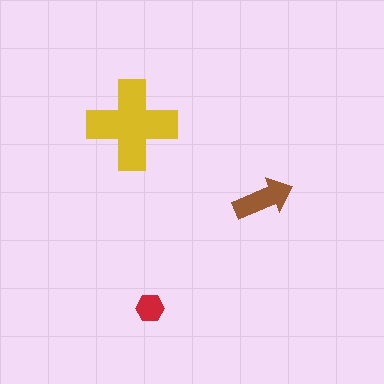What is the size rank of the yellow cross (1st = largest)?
1st.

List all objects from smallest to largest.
The red hexagon, the brown arrow, the yellow cross.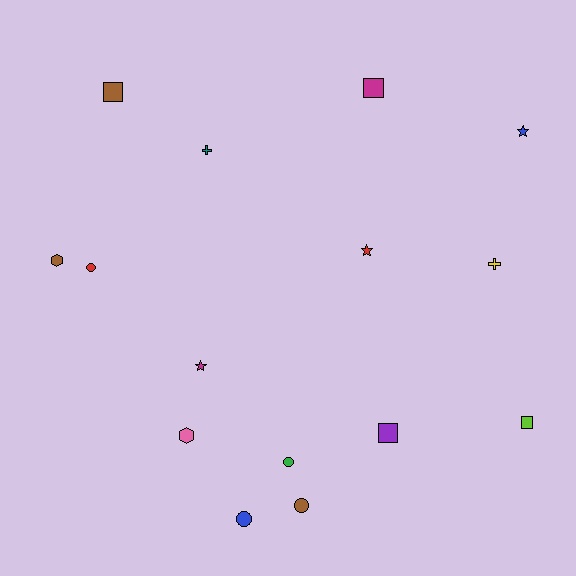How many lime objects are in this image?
There is 1 lime object.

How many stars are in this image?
There are 3 stars.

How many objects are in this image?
There are 15 objects.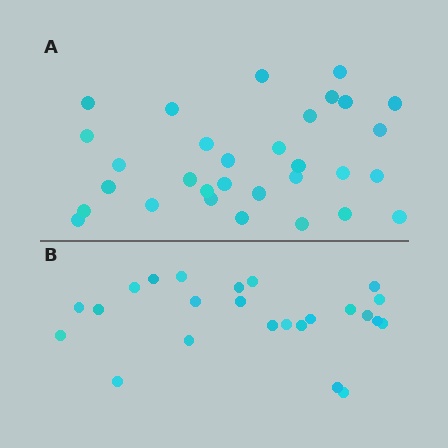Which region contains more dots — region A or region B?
Region A (the top region) has more dots.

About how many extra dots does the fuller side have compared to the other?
Region A has roughly 8 or so more dots than region B.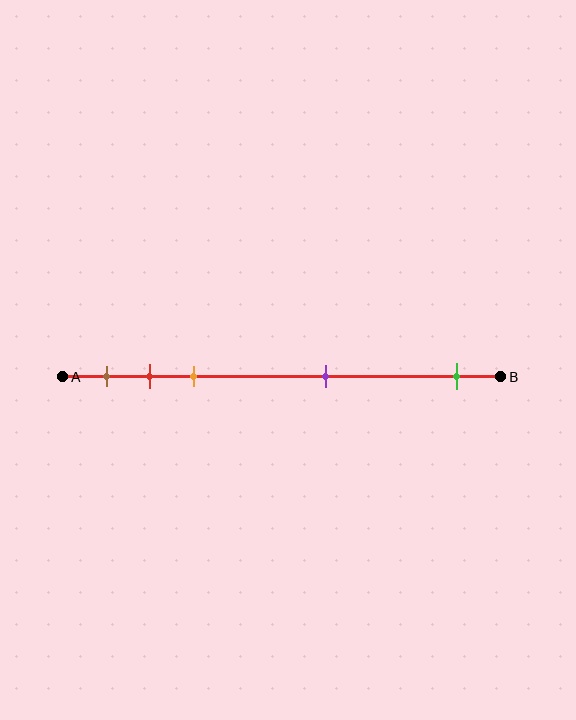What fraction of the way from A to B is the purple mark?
The purple mark is approximately 60% (0.6) of the way from A to B.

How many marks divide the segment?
There are 5 marks dividing the segment.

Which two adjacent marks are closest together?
The red and orange marks are the closest adjacent pair.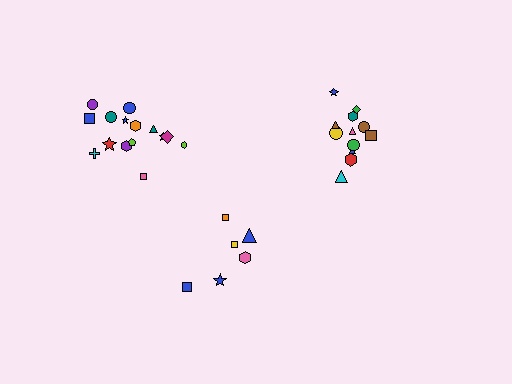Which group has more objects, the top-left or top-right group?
The top-left group.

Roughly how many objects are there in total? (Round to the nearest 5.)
Roughly 35 objects in total.